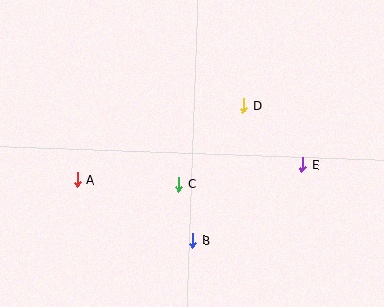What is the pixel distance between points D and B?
The distance between D and B is 144 pixels.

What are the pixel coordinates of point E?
Point E is at (302, 165).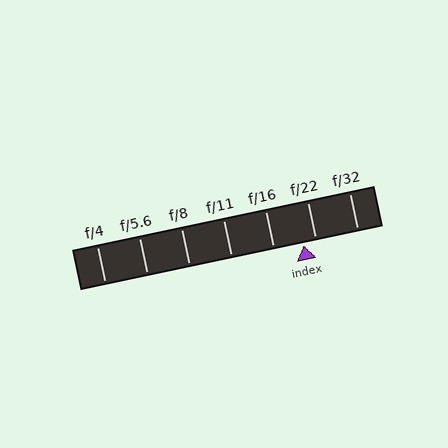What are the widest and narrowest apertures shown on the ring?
The widest aperture shown is f/4 and the narrowest is f/32.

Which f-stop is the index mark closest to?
The index mark is closest to f/22.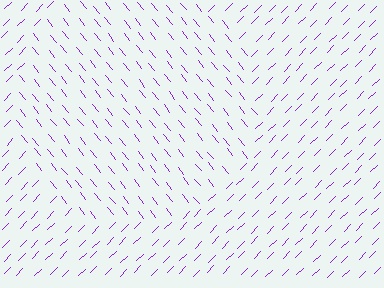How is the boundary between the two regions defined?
The boundary is defined purely by a change in line orientation (approximately 83 degrees difference). All lines are the same color and thickness.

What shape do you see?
I see a circle.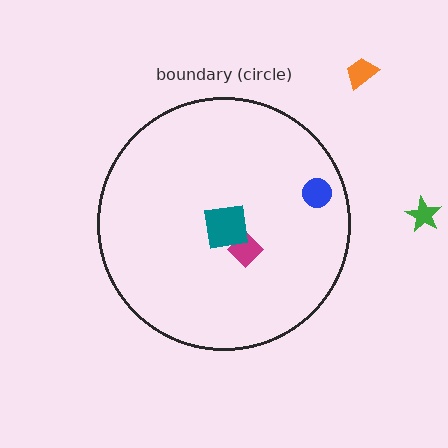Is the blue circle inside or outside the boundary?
Inside.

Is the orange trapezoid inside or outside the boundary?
Outside.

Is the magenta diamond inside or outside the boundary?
Inside.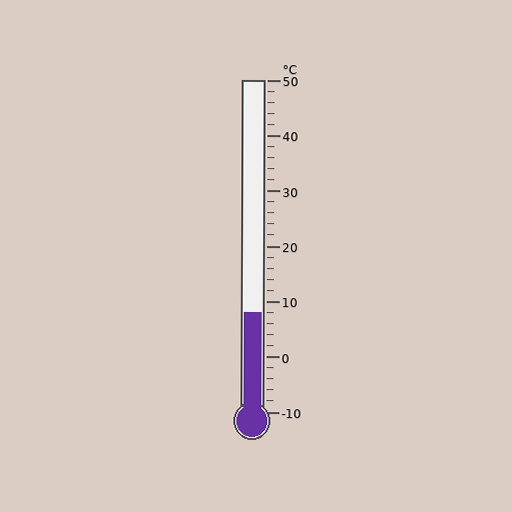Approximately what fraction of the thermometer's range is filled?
The thermometer is filled to approximately 30% of its range.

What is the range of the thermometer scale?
The thermometer scale ranges from -10°C to 50°C.